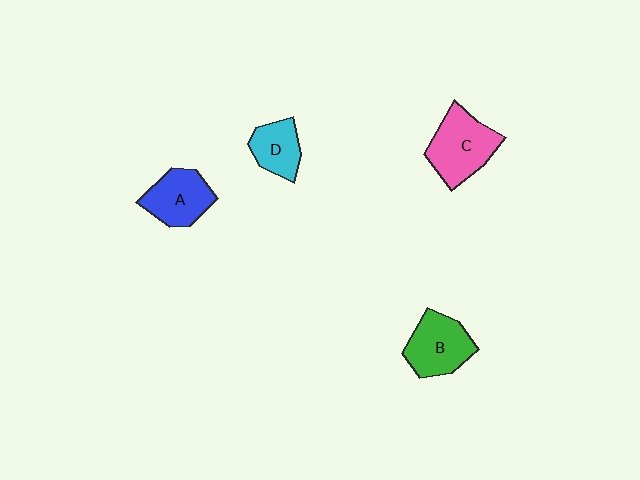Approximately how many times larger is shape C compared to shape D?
Approximately 1.6 times.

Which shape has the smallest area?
Shape D (cyan).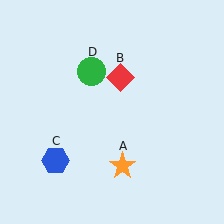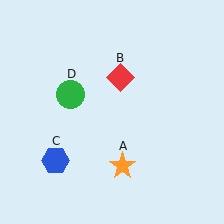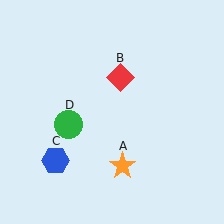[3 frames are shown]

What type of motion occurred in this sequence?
The green circle (object D) rotated counterclockwise around the center of the scene.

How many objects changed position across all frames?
1 object changed position: green circle (object D).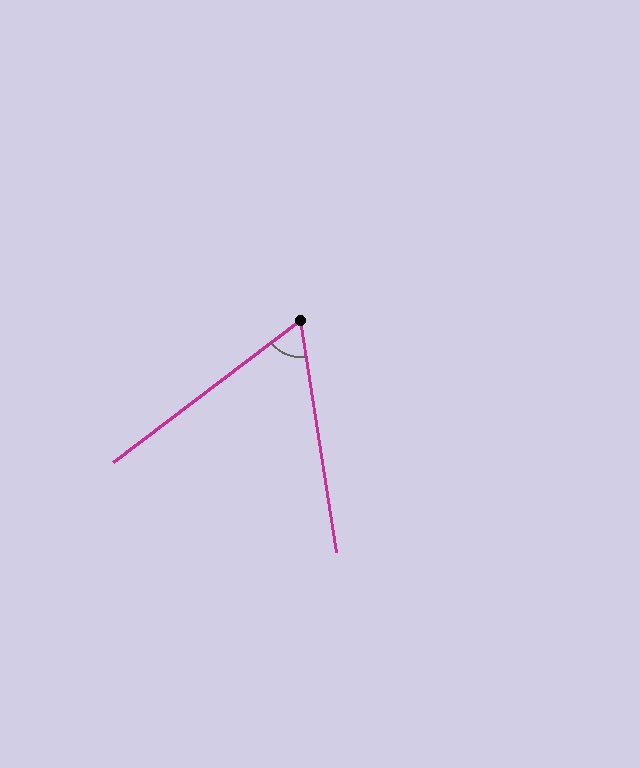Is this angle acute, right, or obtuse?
It is acute.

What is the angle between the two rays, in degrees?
Approximately 62 degrees.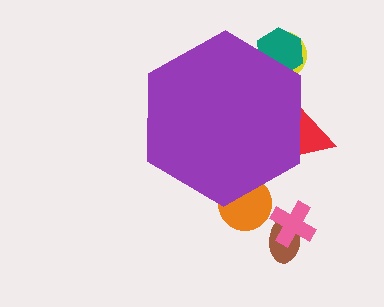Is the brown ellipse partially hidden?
No, the brown ellipse is fully visible.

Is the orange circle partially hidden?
Yes, the orange circle is partially hidden behind the purple hexagon.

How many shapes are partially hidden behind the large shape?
4 shapes are partially hidden.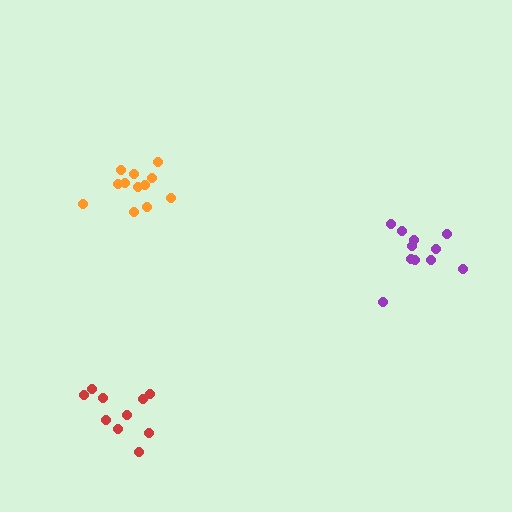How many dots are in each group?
Group 1: 11 dots, Group 2: 10 dots, Group 3: 12 dots (33 total).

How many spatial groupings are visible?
There are 3 spatial groupings.